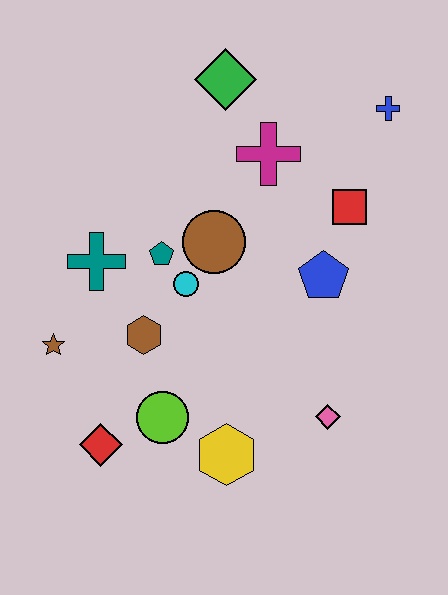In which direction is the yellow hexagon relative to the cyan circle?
The yellow hexagon is below the cyan circle.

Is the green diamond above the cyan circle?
Yes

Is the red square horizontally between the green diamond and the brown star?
No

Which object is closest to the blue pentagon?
The red square is closest to the blue pentagon.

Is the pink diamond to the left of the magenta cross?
No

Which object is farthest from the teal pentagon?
The blue cross is farthest from the teal pentagon.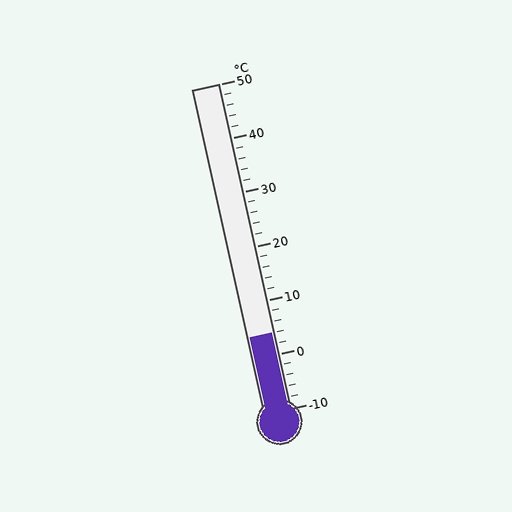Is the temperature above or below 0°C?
The temperature is above 0°C.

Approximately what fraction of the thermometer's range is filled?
The thermometer is filled to approximately 25% of its range.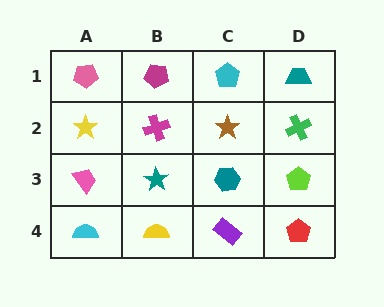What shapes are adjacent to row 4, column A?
A pink trapezoid (row 3, column A), a yellow semicircle (row 4, column B).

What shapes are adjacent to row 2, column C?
A cyan pentagon (row 1, column C), a teal hexagon (row 3, column C), a magenta cross (row 2, column B), a green cross (row 2, column D).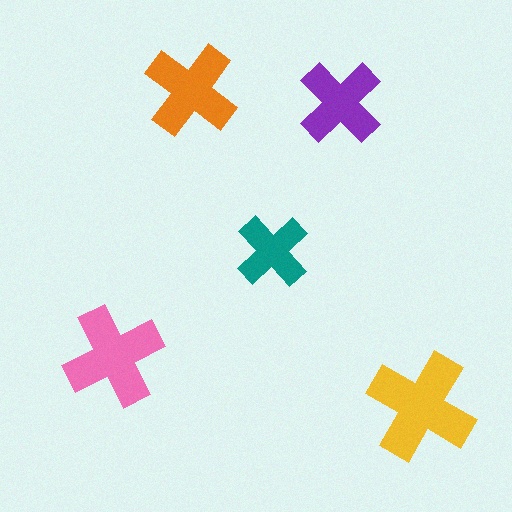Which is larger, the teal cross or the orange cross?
The orange one.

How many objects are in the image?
There are 5 objects in the image.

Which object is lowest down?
The yellow cross is bottommost.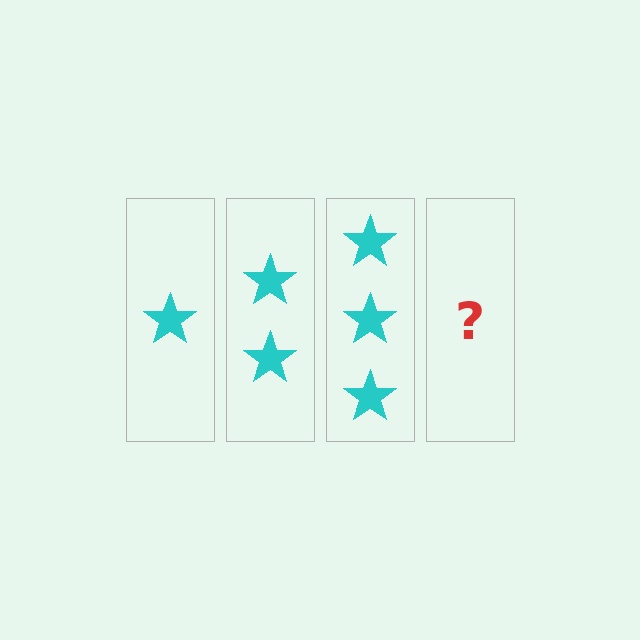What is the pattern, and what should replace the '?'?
The pattern is that each step adds one more star. The '?' should be 4 stars.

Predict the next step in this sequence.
The next step is 4 stars.